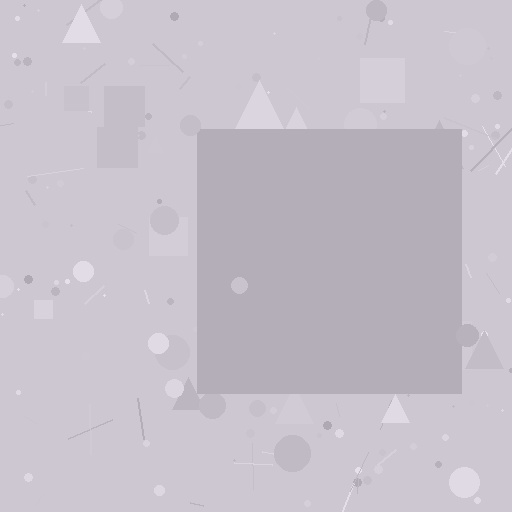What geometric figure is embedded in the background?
A square is embedded in the background.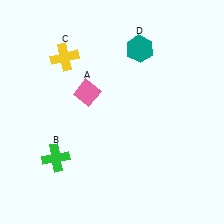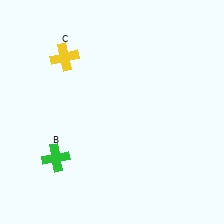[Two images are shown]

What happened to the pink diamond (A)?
The pink diamond (A) was removed in Image 2. It was in the top-left area of Image 1.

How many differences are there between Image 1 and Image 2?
There are 2 differences between the two images.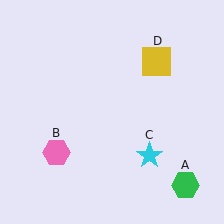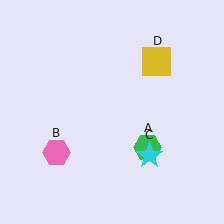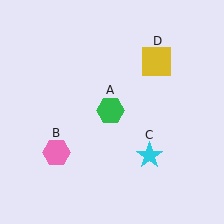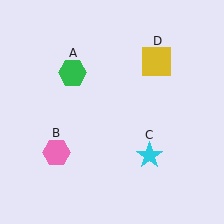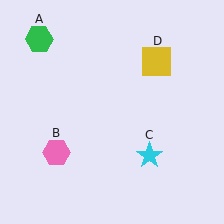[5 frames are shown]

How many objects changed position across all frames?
1 object changed position: green hexagon (object A).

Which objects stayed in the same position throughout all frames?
Pink hexagon (object B) and cyan star (object C) and yellow square (object D) remained stationary.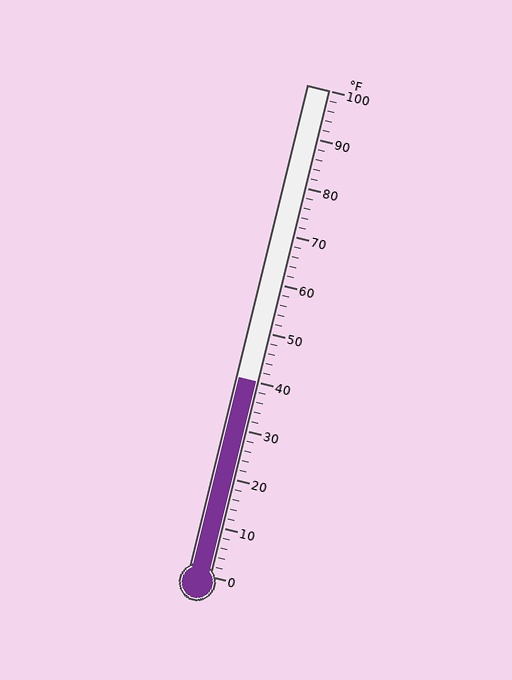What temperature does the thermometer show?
The thermometer shows approximately 40°F.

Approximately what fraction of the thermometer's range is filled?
The thermometer is filled to approximately 40% of its range.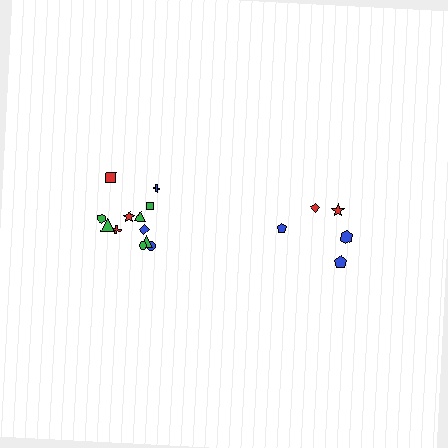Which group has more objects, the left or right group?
The left group.